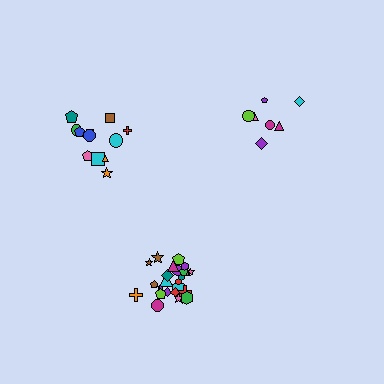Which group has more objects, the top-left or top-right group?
The top-left group.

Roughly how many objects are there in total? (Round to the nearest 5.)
Roughly 45 objects in total.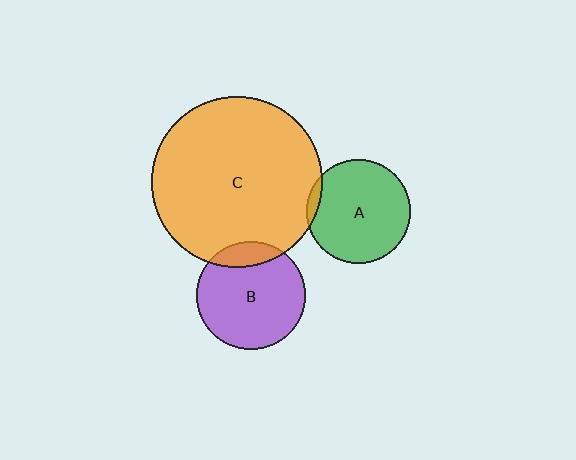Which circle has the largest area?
Circle C (orange).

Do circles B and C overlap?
Yes.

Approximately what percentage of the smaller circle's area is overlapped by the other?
Approximately 15%.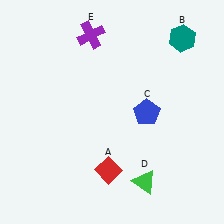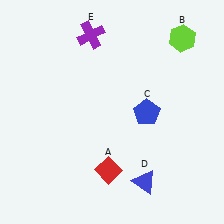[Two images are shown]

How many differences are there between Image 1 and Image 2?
There are 2 differences between the two images.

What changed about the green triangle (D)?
In Image 1, D is green. In Image 2, it changed to blue.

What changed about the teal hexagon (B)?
In Image 1, B is teal. In Image 2, it changed to lime.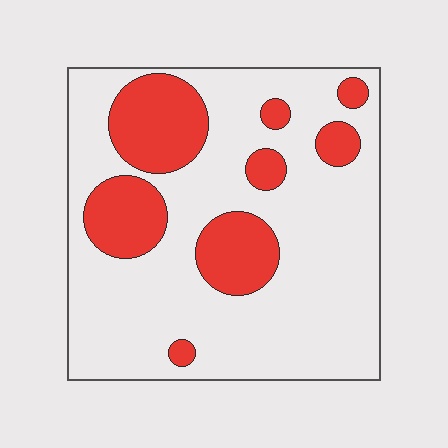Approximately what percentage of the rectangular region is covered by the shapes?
Approximately 25%.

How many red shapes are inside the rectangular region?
8.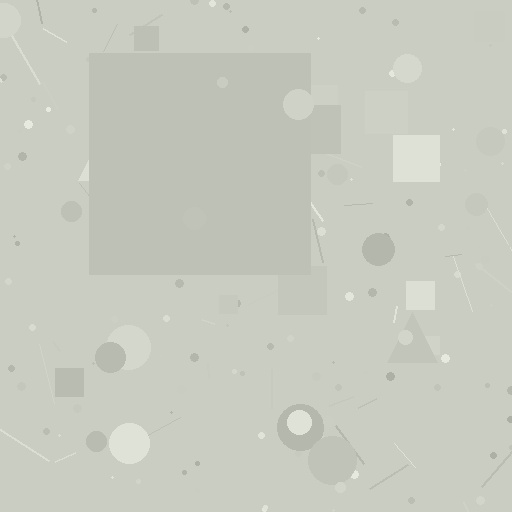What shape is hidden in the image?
A square is hidden in the image.